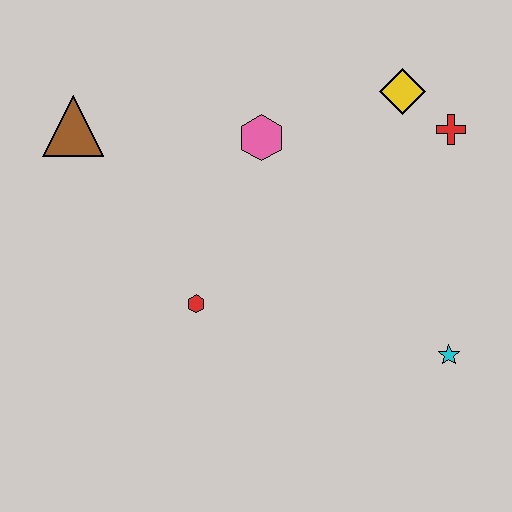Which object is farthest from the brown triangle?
The cyan star is farthest from the brown triangle.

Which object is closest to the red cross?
The yellow diamond is closest to the red cross.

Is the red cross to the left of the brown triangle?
No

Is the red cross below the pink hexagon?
No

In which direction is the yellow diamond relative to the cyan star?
The yellow diamond is above the cyan star.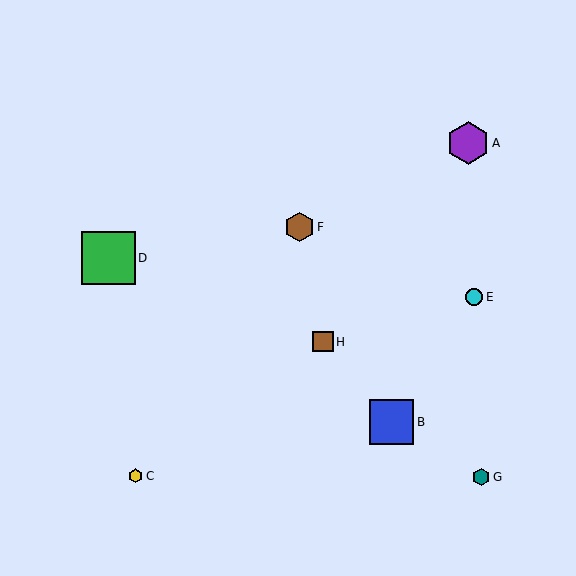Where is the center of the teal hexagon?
The center of the teal hexagon is at (481, 477).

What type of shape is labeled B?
Shape B is a blue square.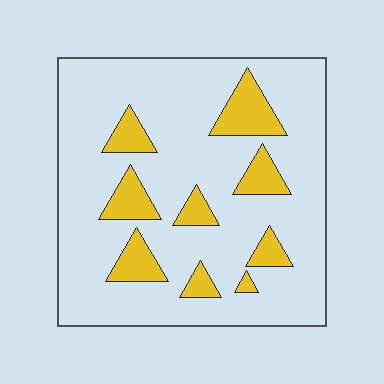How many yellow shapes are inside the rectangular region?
9.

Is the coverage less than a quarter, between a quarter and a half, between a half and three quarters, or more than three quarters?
Less than a quarter.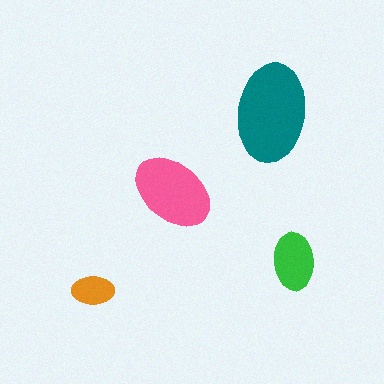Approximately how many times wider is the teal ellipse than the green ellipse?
About 1.5 times wider.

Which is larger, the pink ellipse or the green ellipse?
The pink one.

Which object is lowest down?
The orange ellipse is bottommost.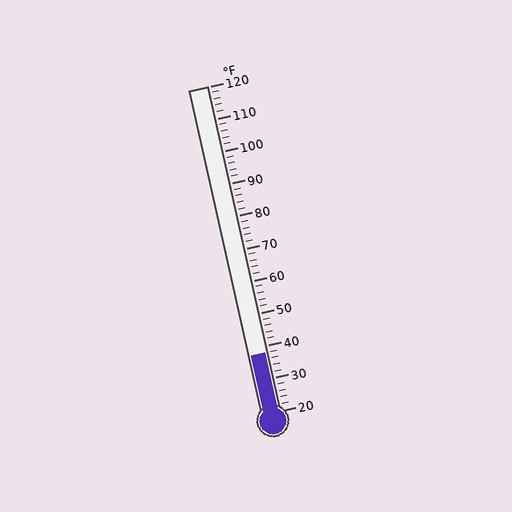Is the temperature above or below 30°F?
The temperature is above 30°F.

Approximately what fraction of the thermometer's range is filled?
The thermometer is filled to approximately 20% of its range.